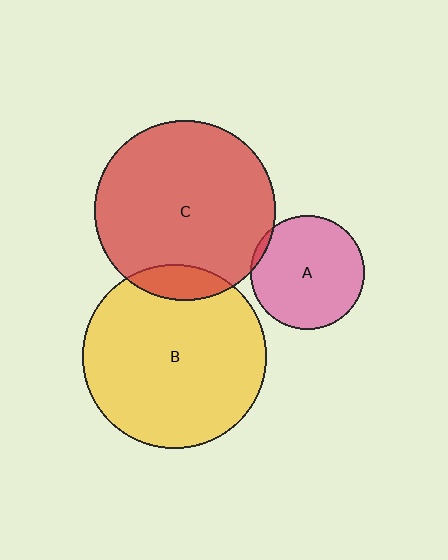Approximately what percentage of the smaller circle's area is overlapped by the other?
Approximately 5%.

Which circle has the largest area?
Circle B (yellow).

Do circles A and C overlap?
Yes.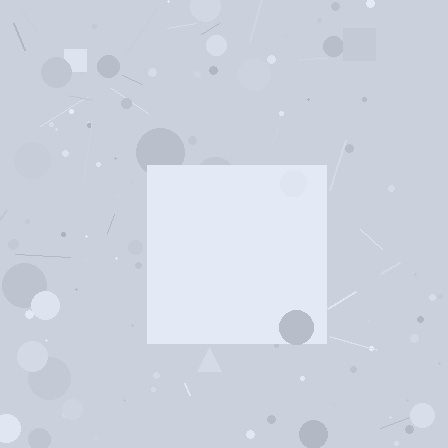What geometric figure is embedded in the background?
A square is embedded in the background.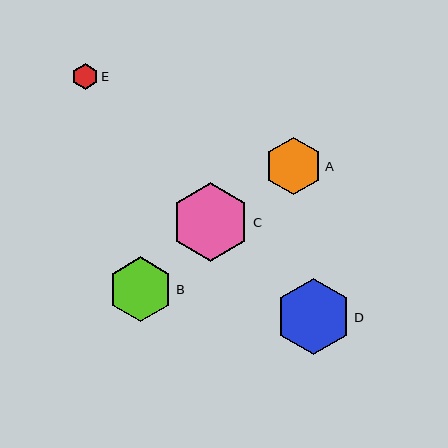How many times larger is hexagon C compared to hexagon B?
Hexagon C is approximately 1.2 times the size of hexagon B.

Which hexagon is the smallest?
Hexagon E is the smallest with a size of approximately 26 pixels.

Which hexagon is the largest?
Hexagon C is the largest with a size of approximately 79 pixels.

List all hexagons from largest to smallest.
From largest to smallest: C, D, B, A, E.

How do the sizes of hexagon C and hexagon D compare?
Hexagon C and hexagon D are approximately the same size.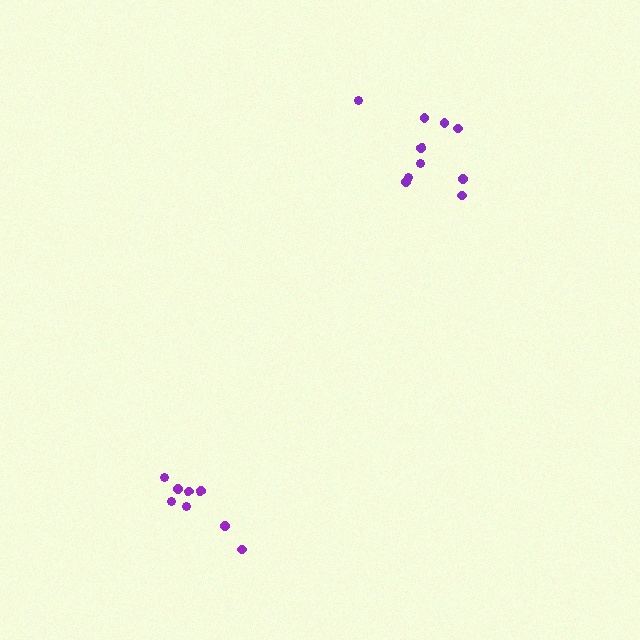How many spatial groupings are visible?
There are 2 spatial groupings.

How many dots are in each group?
Group 1: 8 dots, Group 2: 10 dots (18 total).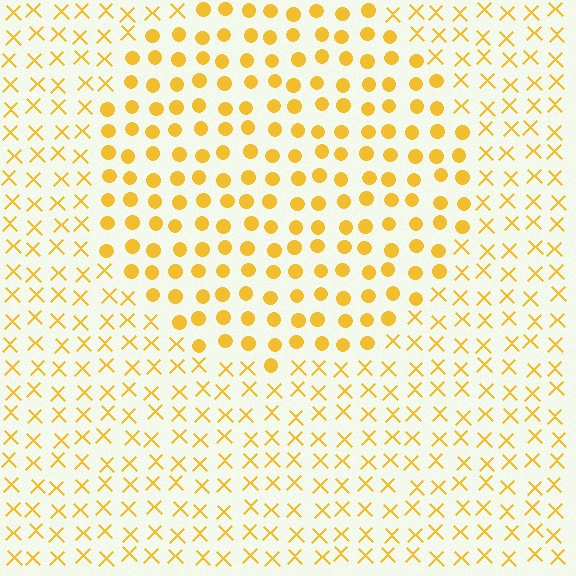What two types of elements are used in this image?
The image uses circles inside the circle region and X marks outside it.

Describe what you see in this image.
The image is filled with small yellow elements arranged in a uniform grid. A circle-shaped region contains circles, while the surrounding area contains X marks. The boundary is defined purely by the change in element shape.